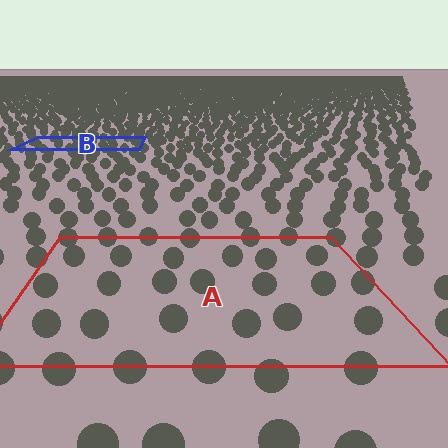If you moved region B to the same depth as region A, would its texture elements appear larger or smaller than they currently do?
They would appear larger. At a closer depth, the same texture elements are projected at a bigger on-screen size.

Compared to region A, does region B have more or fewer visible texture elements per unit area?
Region B has more texture elements per unit area — they are packed more densely because it is farther away.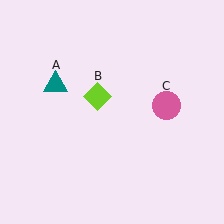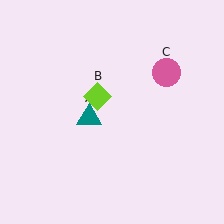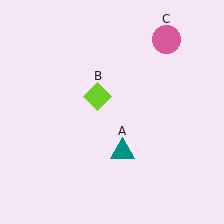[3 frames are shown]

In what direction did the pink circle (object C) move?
The pink circle (object C) moved up.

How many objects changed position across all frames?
2 objects changed position: teal triangle (object A), pink circle (object C).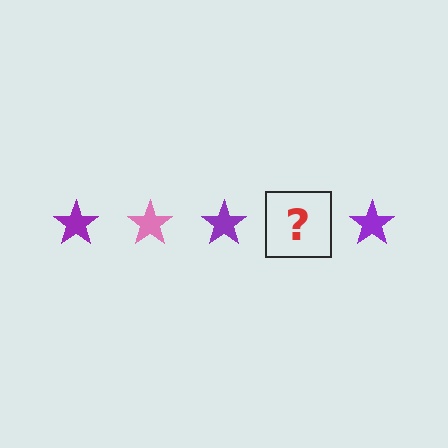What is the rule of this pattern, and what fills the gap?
The rule is that the pattern cycles through purple, pink stars. The gap should be filled with a pink star.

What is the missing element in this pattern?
The missing element is a pink star.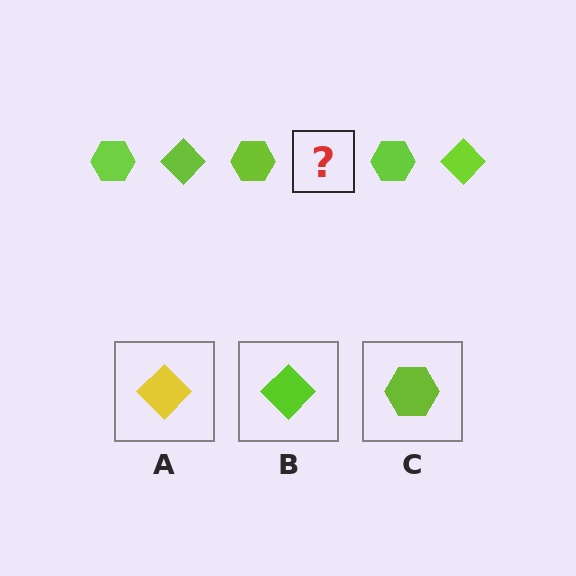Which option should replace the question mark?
Option B.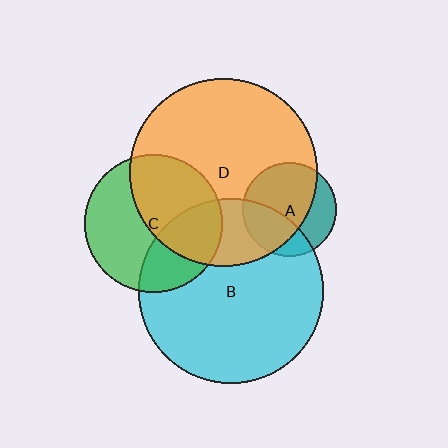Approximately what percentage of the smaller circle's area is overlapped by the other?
Approximately 35%.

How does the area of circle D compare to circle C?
Approximately 1.8 times.